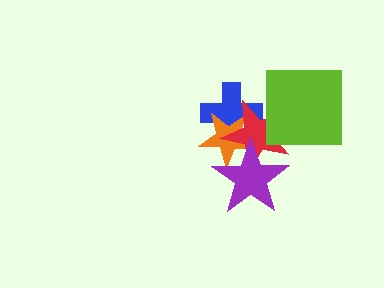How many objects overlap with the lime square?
1 object overlaps with the lime square.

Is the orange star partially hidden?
Yes, it is partially covered by another shape.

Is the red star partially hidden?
Yes, it is partially covered by another shape.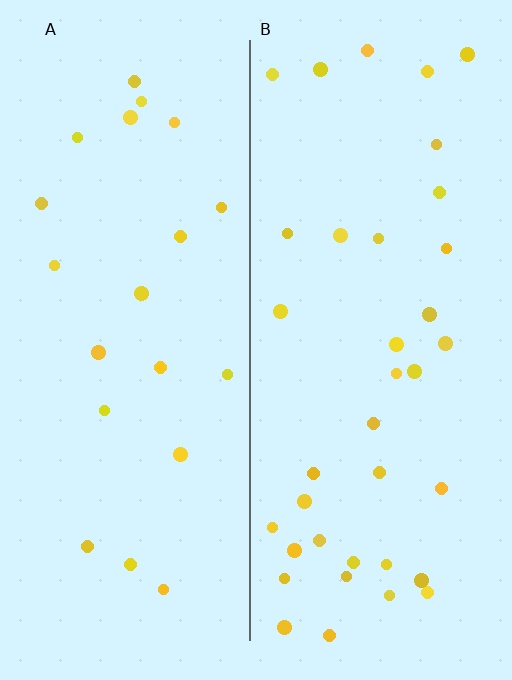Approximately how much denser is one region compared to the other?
Approximately 1.8× — region B over region A.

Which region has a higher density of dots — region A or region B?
B (the right).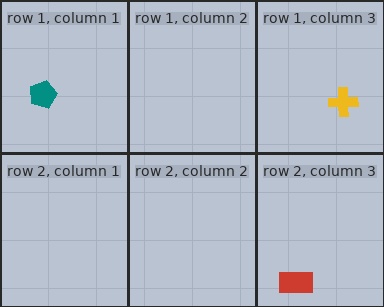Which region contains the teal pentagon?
The row 1, column 1 region.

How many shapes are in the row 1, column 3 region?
1.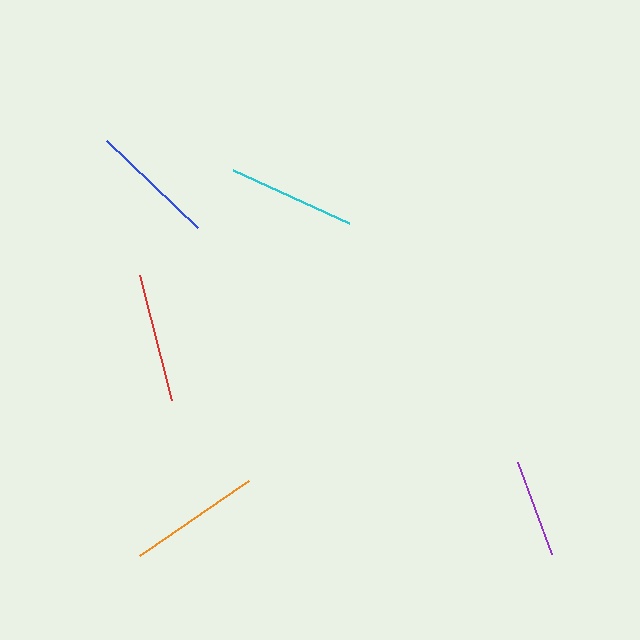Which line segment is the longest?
The orange line is the longest at approximately 132 pixels.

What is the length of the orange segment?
The orange segment is approximately 132 pixels long.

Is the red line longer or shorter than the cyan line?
The red line is longer than the cyan line.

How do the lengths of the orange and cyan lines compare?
The orange and cyan lines are approximately the same length.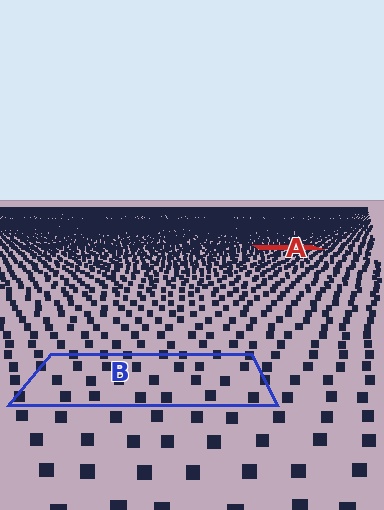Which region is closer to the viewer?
Region B is closer. The texture elements there are larger and more spread out.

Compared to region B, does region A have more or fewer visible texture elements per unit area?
Region A has more texture elements per unit area — they are packed more densely because it is farther away.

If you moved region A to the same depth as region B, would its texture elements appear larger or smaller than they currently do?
They would appear larger. At a closer depth, the same texture elements are projected at a bigger on-screen size.